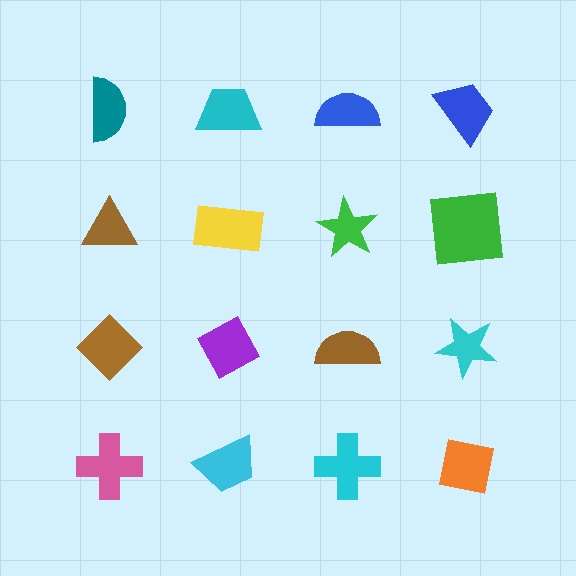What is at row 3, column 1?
A brown diamond.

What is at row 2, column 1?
A brown triangle.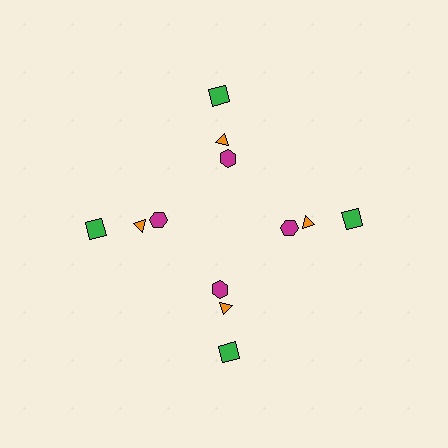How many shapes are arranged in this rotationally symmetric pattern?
There are 12 shapes, arranged in 4 groups of 3.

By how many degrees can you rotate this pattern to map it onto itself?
The pattern maps onto itself every 90 degrees of rotation.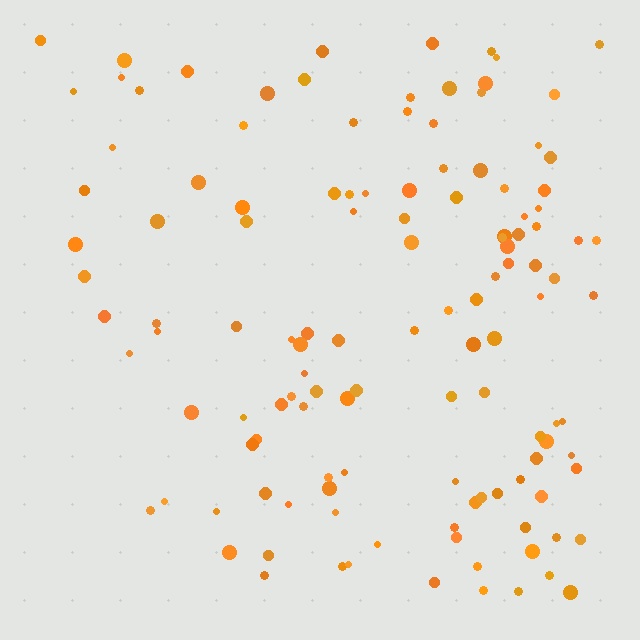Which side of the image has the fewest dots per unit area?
The left.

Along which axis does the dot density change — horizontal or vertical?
Horizontal.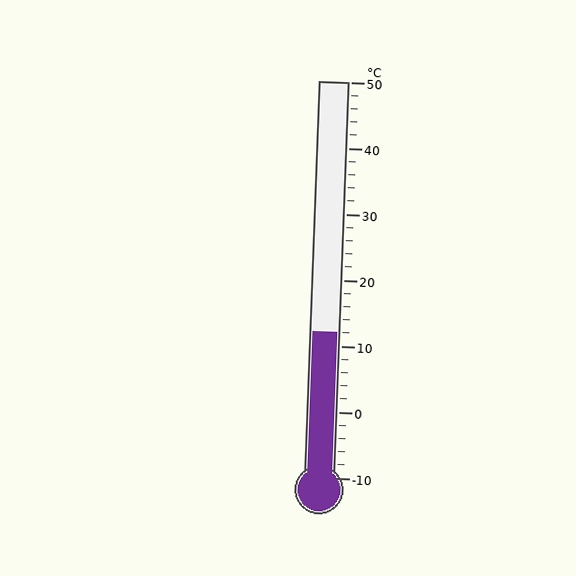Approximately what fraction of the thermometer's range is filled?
The thermometer is filled to approximately 35% of its range.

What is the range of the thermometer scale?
The thermometer scale ranges from -10°C to 50°C.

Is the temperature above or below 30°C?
The temperature is below 30°C.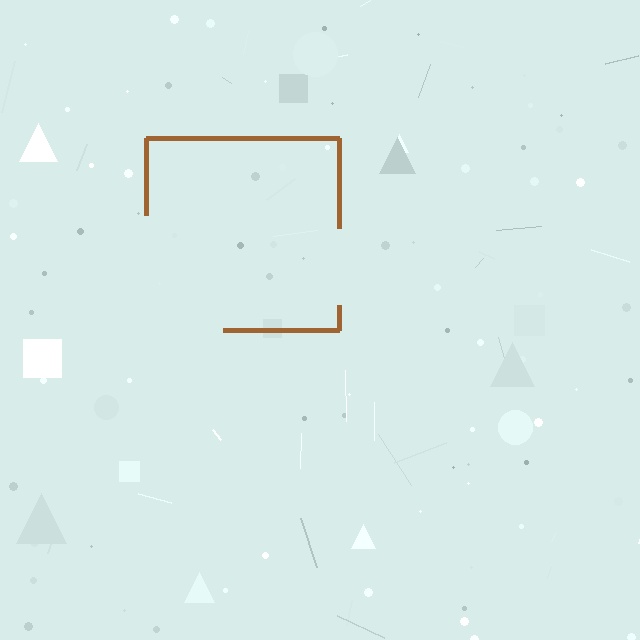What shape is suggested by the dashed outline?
The dashed outline suggests a square.